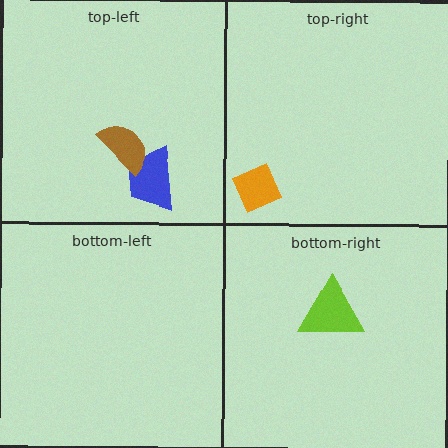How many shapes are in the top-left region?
2.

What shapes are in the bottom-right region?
The lime triangle.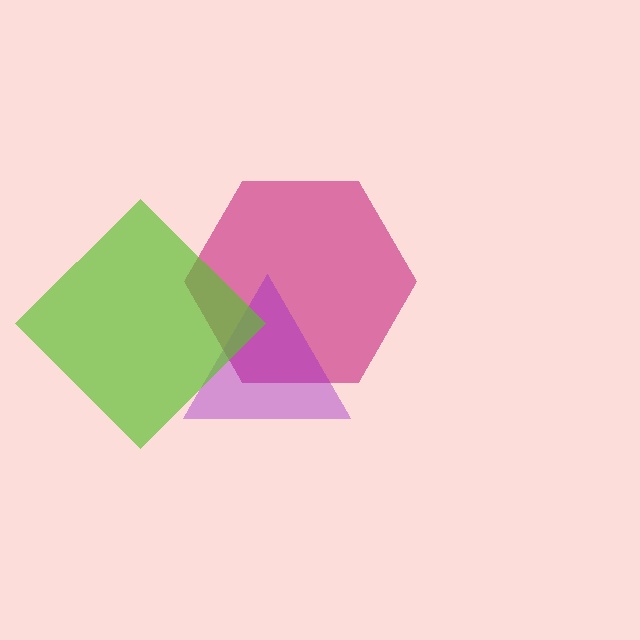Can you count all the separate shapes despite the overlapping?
Yes, there are 3 separate shapes.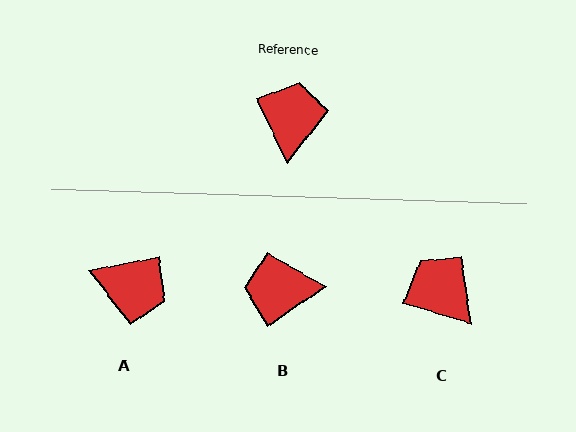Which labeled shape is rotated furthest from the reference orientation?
A, about 103 degrees away.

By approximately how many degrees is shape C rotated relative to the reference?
Approximately 48 degrees counter-clockwise.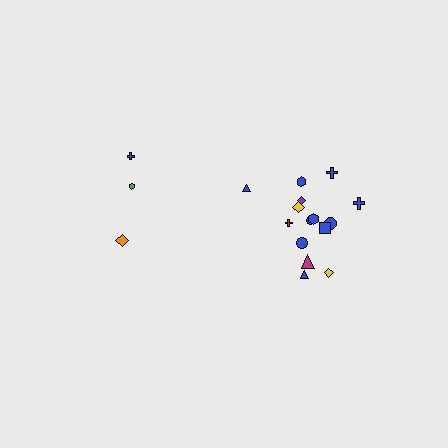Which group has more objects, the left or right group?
The right group.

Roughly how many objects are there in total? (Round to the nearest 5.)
Roughly 20 objects in total.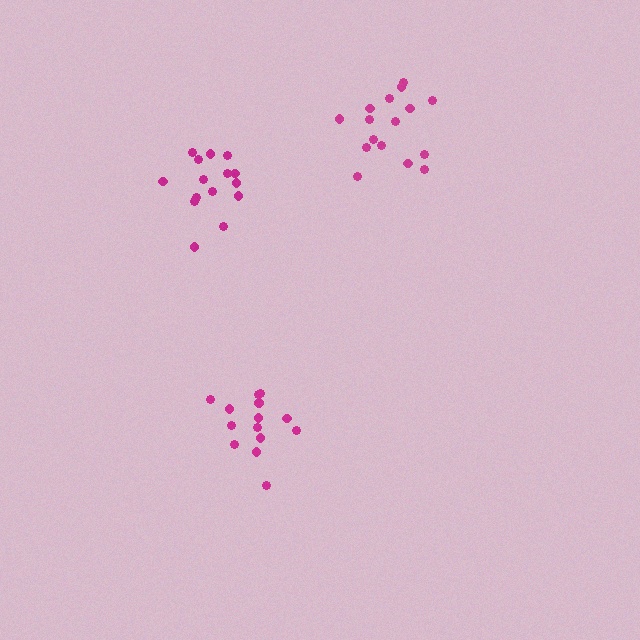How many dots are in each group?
Group 1: 16 dots, Group 2: 14 dots, Group 3: 15 dots (45 total).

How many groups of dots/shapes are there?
There are 3 groups.